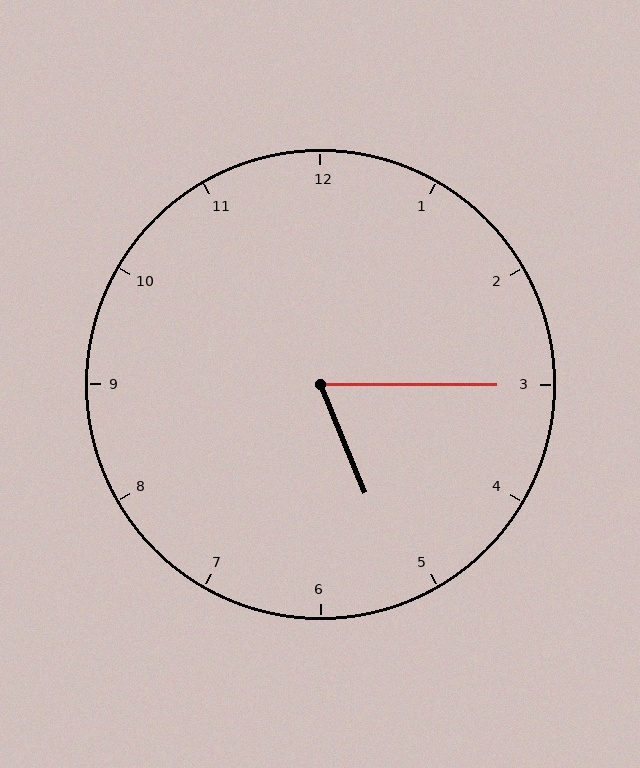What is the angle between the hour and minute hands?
Approximately 68 degrees.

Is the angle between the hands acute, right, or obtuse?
It is acute.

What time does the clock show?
5:15.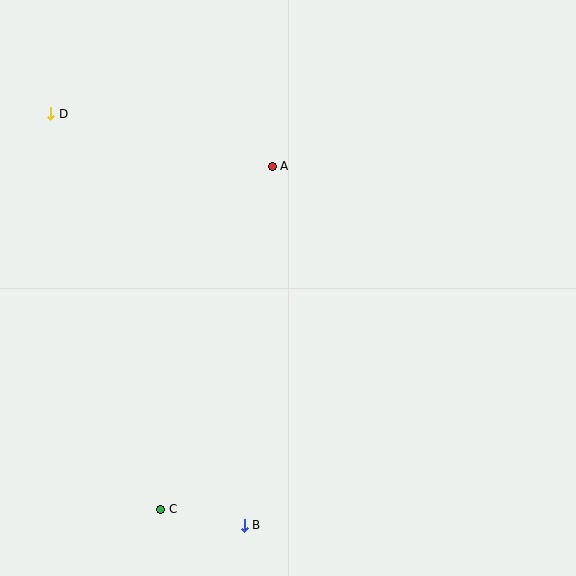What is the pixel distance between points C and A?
The distance between C and A is 361 pixels.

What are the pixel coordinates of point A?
Point A is at (272, 166).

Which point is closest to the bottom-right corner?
Point B is closest to the bottom-right corner.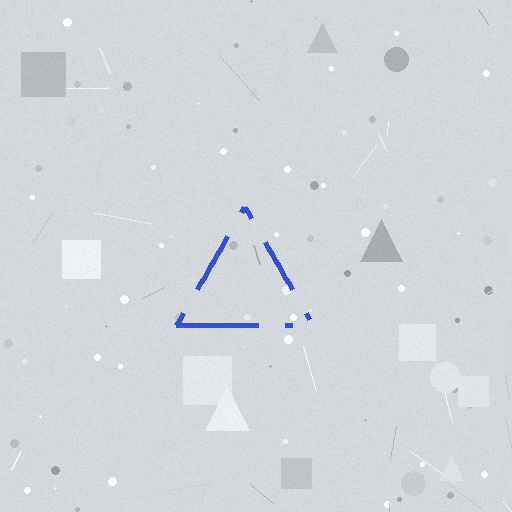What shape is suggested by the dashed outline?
The dashed outline suggests a triangle.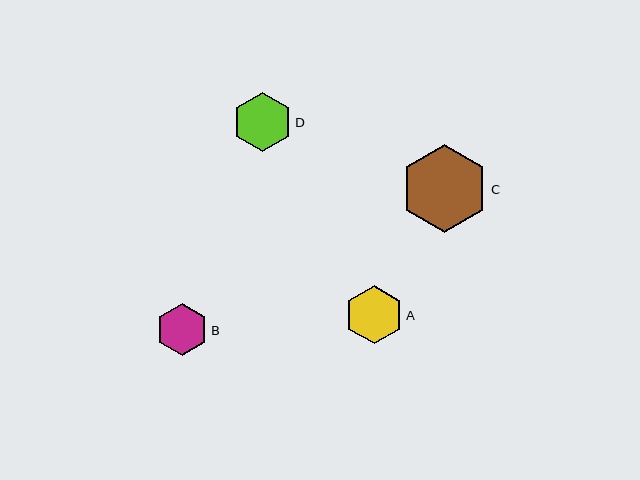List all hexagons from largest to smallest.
From largest to smallest: C, D, A, B.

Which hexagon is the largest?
Hexagon C is the largest with a size of approximately 88 pixels.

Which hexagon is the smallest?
Hexagon B is the smallest with a size of approximately 52 pixels.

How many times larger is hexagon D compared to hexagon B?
Hexagon D is approximately 1.1 times the size of hexagon B.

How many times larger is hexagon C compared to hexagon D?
Hexagon C is approximately 1.5 times the size of hexagon D.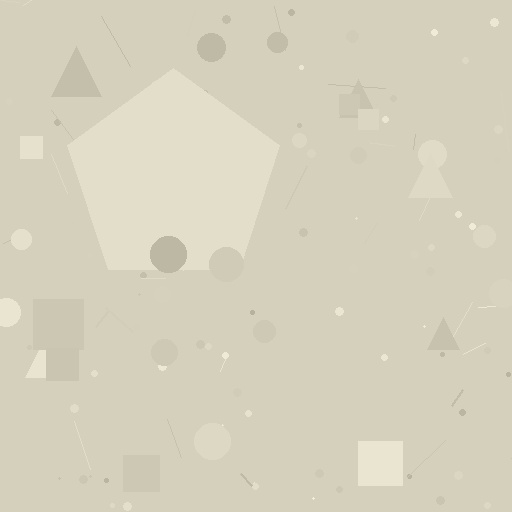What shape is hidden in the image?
A pentagon is hidden in the image.